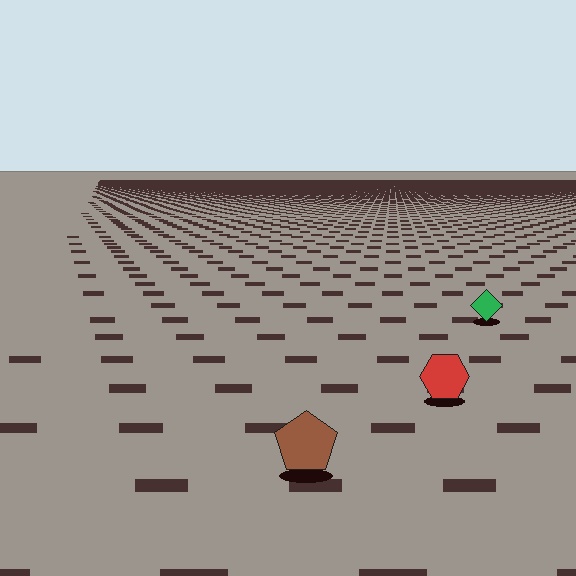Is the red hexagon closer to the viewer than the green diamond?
Yes. The red hexagon is closer — you can tell from the texture gradient: the ground texture is coarser near it.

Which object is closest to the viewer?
The brown pentagon is closest. The texture marks near it are larger and more spread out.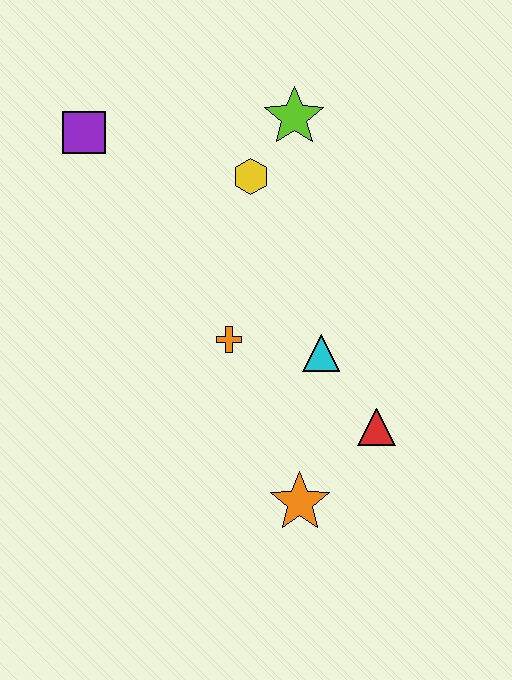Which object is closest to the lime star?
The yellow hexagon is closest to the lime star.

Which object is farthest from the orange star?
The purple square is farthest from the orange star.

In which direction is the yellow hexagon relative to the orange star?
The yellow hexagon is above the orange star.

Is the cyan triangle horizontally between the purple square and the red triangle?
Yes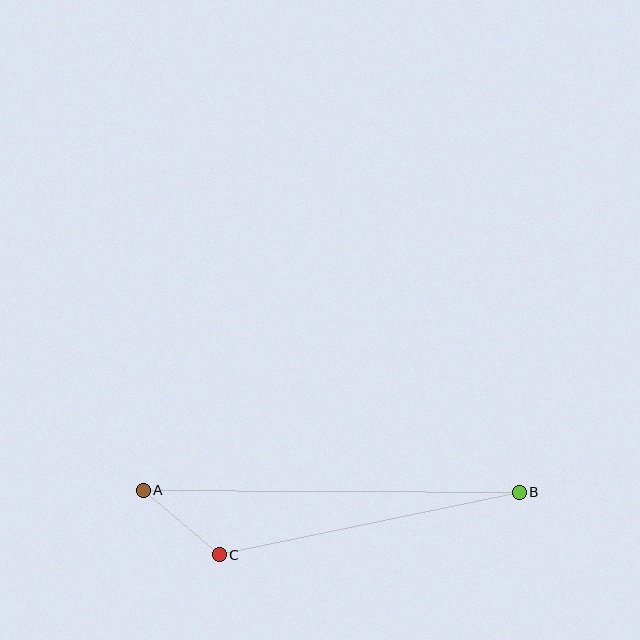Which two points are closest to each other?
Points A and C are closest to each other.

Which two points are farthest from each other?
Points A and B are farthest from each other.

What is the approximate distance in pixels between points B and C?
The distance between B and C is approximately 306 pixels.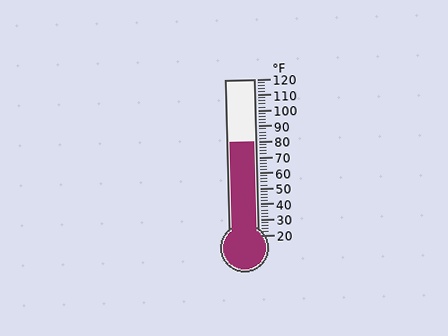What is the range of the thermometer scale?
The thermometer scale ranges from 20°F to 120°F.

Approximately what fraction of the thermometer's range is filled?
The thermometer is filled to approximately 60% of its range.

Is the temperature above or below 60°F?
The temperature is above 60°F.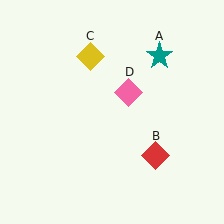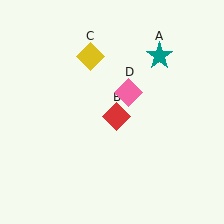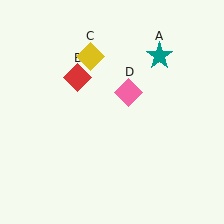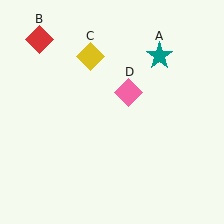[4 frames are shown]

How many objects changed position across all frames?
1 object changed position: red diamond (object B).